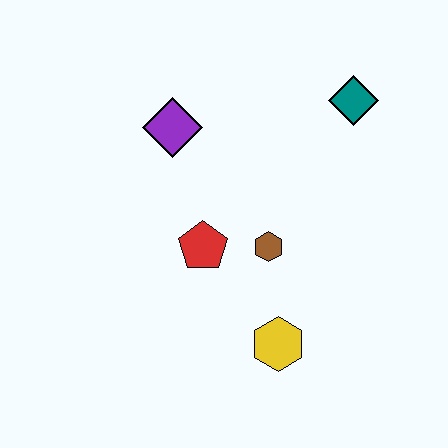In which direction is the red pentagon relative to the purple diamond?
The red pentagon is below the purple diamond.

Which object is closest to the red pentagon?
The brown hexagon is closest to the red pentagon.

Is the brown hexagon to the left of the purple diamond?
No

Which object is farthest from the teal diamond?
The yellow hexagon is farthest from the teal diamond.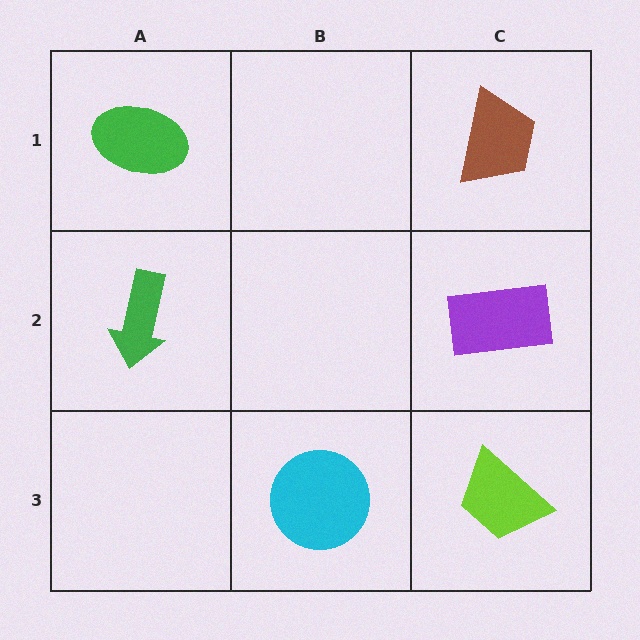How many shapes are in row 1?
2 shapes.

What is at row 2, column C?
A purple rectangle.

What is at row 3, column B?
A cyan circle.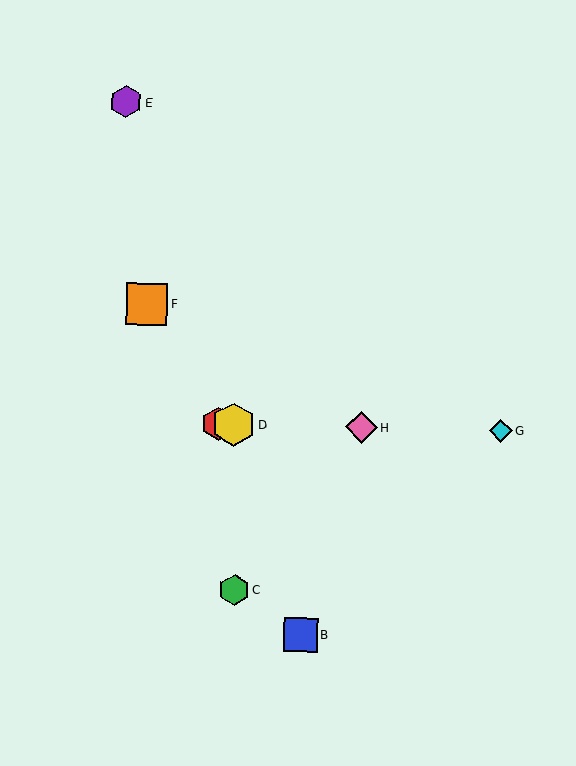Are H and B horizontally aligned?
No, H is at y≈427 and B is at y≈634.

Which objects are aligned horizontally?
Objects A, D, G, H are aligned horizontally.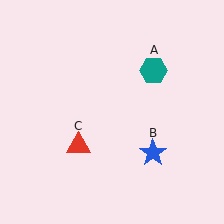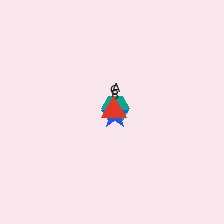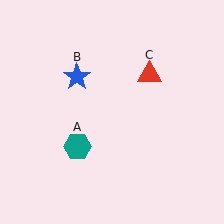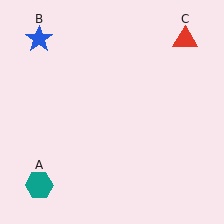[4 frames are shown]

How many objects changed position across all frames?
3 objects changed position: teal hexagon (object A), blue star (object B), red triangle (object C).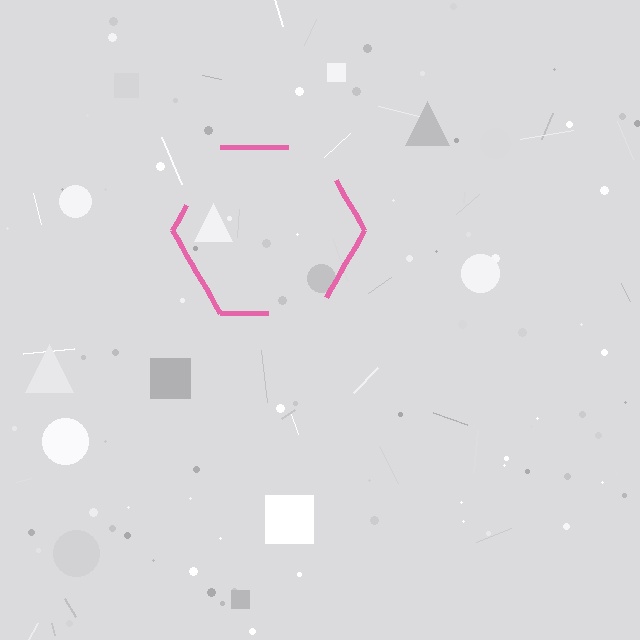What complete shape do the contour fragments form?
The contour fragments form a hexagon.